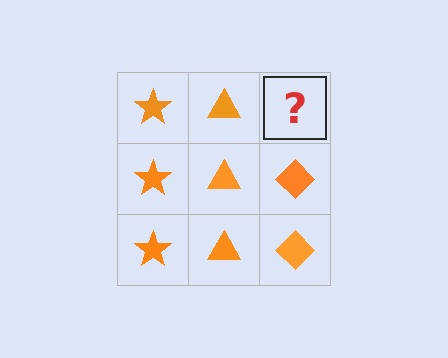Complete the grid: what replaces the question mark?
The question mark should be replaced with an orange diamond.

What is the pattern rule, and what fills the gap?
The rule is that each column has a consistent shape. The gap should be filled with an orange diamond.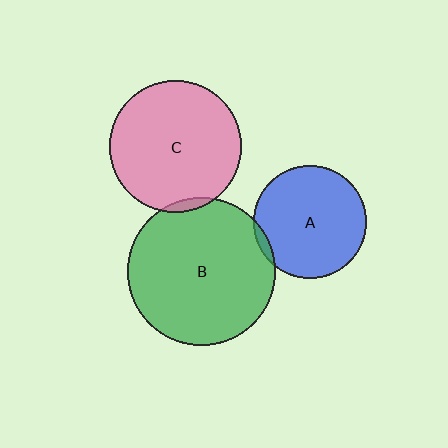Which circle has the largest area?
Circle B (green).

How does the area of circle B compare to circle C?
Approximately 1.3 times.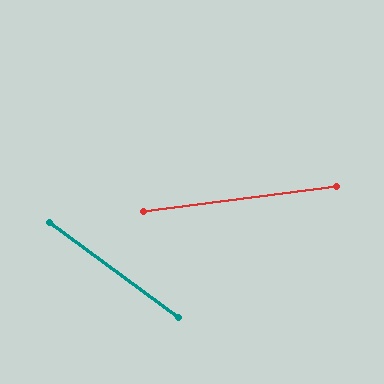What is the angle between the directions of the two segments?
Approximately 44 degrees.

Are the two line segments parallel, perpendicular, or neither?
Neither parallel nor perpendicular — they differ by about 44°.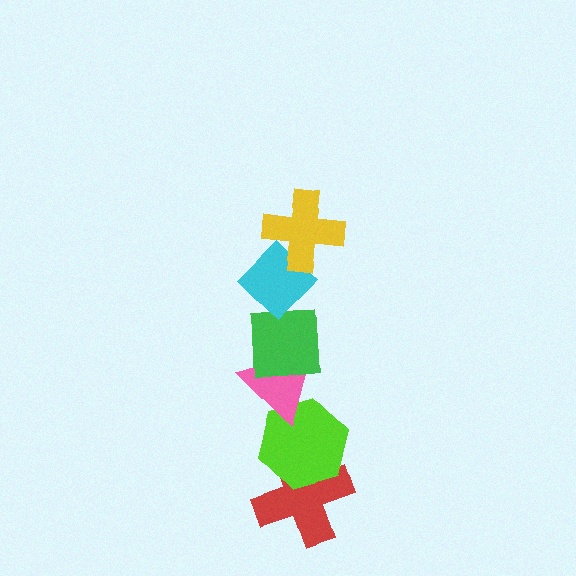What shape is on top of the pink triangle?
The green square is on top of the pink triangle.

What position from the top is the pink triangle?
The pink triangle is 4th from the top.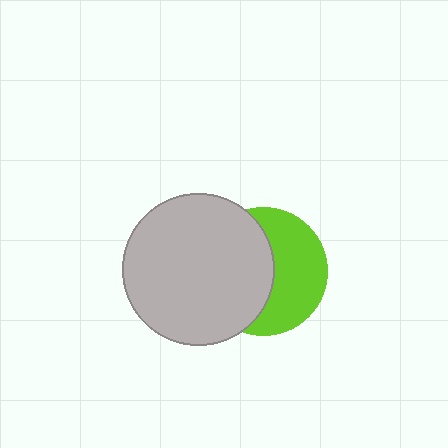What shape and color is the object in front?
The object in front is a light gray circle.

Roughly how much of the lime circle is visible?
About half of it is visible (roughly 49%).